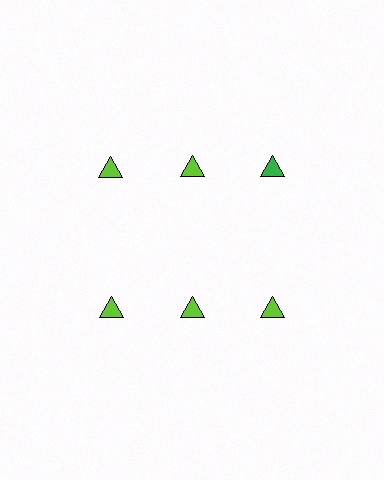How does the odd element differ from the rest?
It has a different color: green instead of lime.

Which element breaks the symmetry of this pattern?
The green triangle in the top row, center column breaks the symmetry. All other shapes are lime triangles.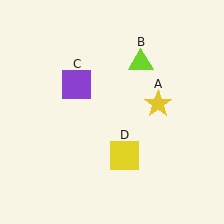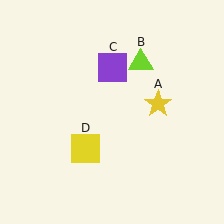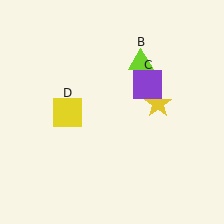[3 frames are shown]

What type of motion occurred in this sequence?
The purple square (object C), yellow square (object D) rotated clockwise around the center of the scene.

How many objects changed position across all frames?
2 objects changed position: purple square (object C), yellow square (object D).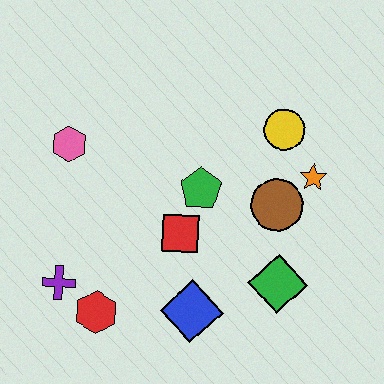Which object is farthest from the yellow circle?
The purple cross is farthest from the yellow circle.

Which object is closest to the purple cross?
The red hexagon is closest to the purple cross.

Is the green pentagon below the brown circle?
No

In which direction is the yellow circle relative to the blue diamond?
The yellow circle is above the blue diamond.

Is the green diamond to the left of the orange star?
Yes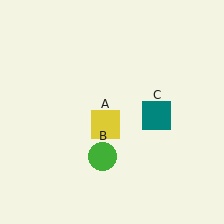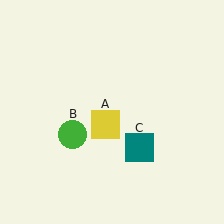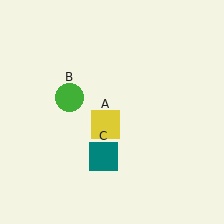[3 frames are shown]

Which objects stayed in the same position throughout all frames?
Yellow square (object A) remained stationary.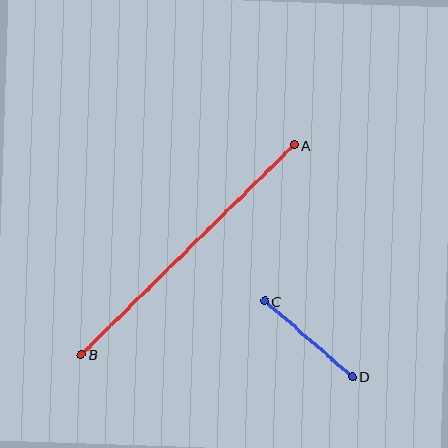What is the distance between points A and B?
The distance is approximately 298 pixels.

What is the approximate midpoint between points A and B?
The midpoint is at approximately (188, 250) pixels.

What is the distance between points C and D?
The distance is approximately 116 pixels.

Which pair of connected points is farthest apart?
Points A and B are farthest apart.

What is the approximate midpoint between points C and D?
The midpoint is at approximately (308, 339) pixels.